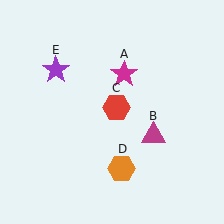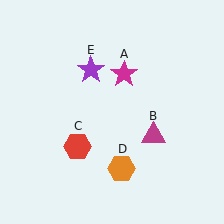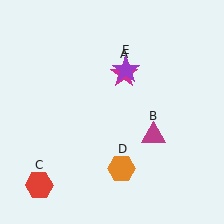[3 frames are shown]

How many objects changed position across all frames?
2 objects changed position: red hexagon (object C), purple star (object E).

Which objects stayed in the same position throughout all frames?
Magenta star (object A) and magenta triangle (object B) and orange hexagon (object D) remained stationary.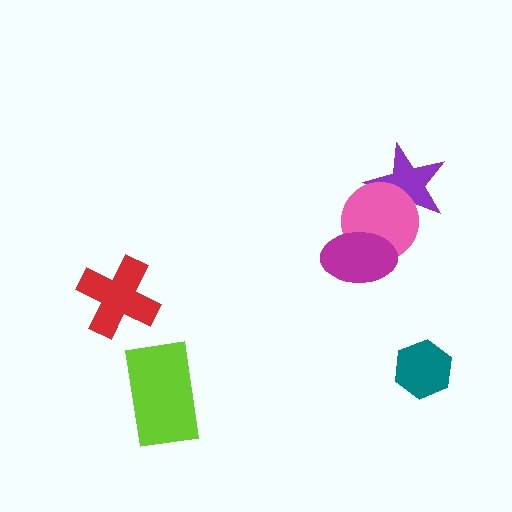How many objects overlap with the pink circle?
2 objects overlap with the pink circle.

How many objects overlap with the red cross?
0 objects overlap with the red cross.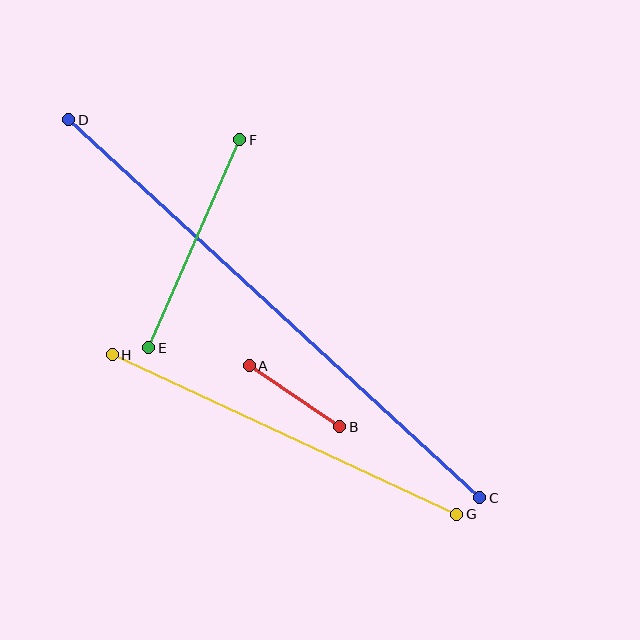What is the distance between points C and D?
The distance is approximately 558 pixels.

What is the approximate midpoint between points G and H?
The midpoint is at approximately (284, 435) pixels.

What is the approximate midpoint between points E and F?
The midpoint is at approximately (194, 244) pixels.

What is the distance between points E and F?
The distance is approximately 227 pixels.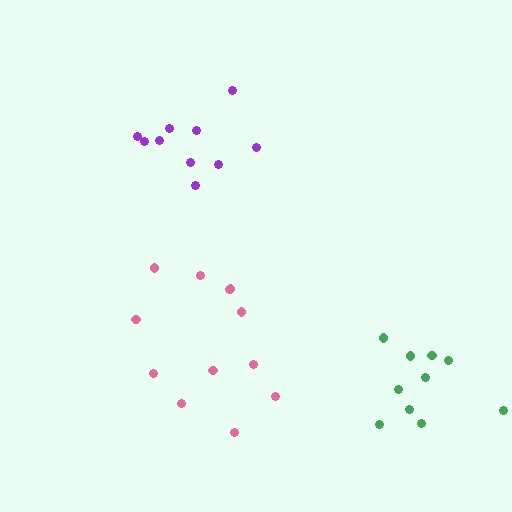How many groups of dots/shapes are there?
There are 3 groups.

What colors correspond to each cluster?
The clusters are colored: green, pink, purple.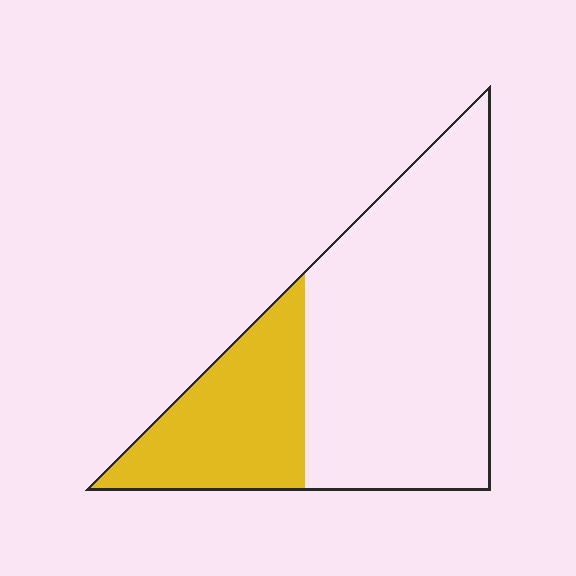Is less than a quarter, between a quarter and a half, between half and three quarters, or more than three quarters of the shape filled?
Between a quarter and a half.